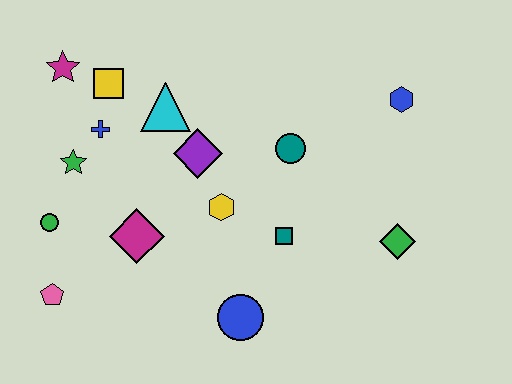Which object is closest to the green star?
The blue cross is closest to the green star.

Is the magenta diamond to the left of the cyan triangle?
Yes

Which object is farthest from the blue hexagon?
The pink pentagon is farthest from the blue hexagon.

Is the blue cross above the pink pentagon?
Yes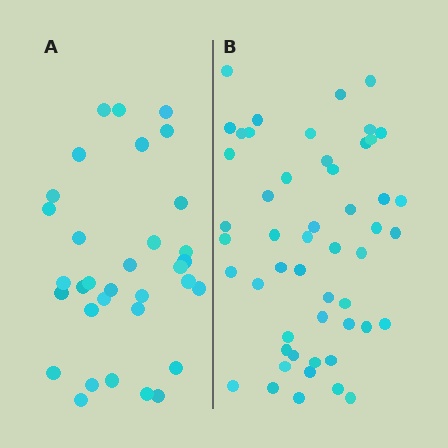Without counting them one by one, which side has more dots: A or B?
Region B (the right region) has more dots.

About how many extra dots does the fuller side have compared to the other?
Region B has approximately 20 more dots than region A.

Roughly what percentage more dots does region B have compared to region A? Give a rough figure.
About 55% more.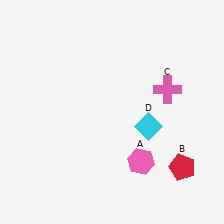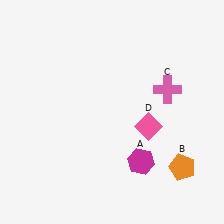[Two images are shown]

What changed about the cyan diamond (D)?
In Image 1, D is cyan. In Image 2, it changed to pink.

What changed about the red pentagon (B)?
In Image 1, B is red. In Image 2, it changed to orange.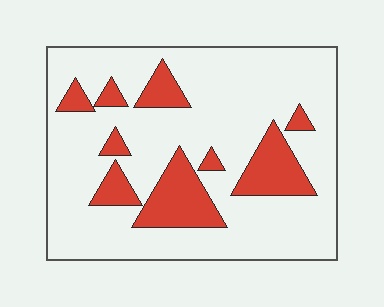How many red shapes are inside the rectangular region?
9.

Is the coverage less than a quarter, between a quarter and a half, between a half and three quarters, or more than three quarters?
Less than a quarter.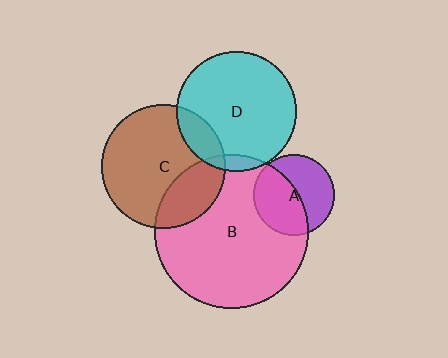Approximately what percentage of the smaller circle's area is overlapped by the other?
Approximately 25%.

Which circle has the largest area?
Circle B (pink).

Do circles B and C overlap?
Yes.